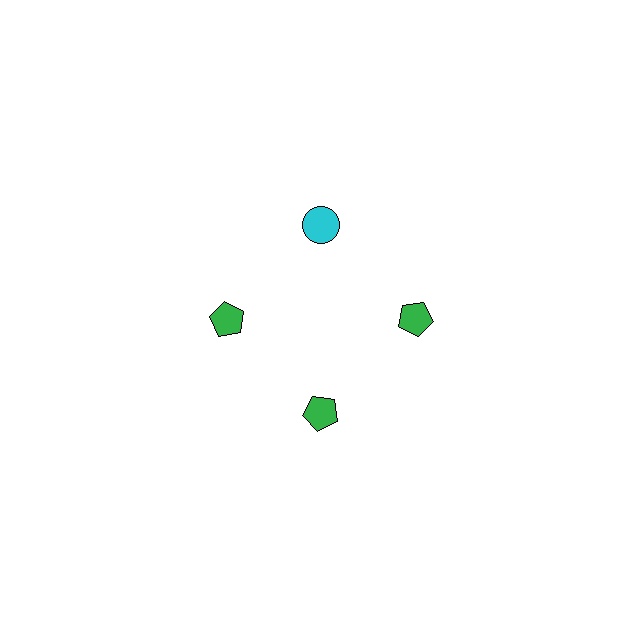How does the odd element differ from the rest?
It differs in both color (cyan instead of green) and shape (circle instead of pentagon).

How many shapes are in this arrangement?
There are 4 shapes arranged in a ring pattern.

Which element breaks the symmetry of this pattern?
The cyan circle at roughly the 12 o'clock position breaks the symmetry. All other shapes are green pentagons.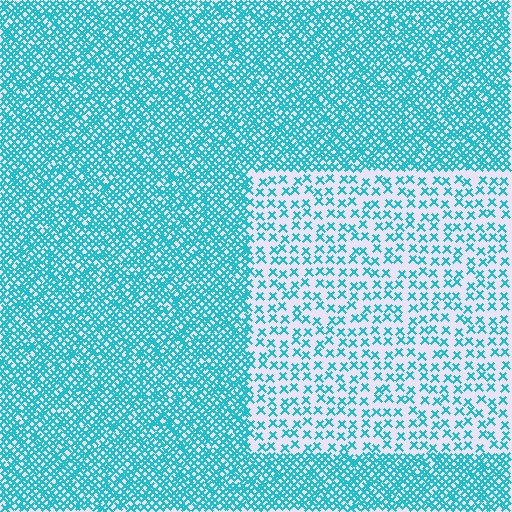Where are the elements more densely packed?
The elements are more densely packed outside the rectangle boundary.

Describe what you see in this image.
The image contains small cyan elements arranged at two different densities. A rectangle-shaped region is visible where the elements are less densely packed than the surrounding area.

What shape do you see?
I see a rectangle.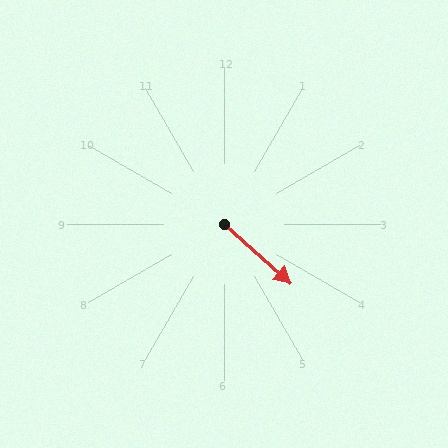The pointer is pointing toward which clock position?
Roughly 4 o'clock.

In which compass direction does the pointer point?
Southeast.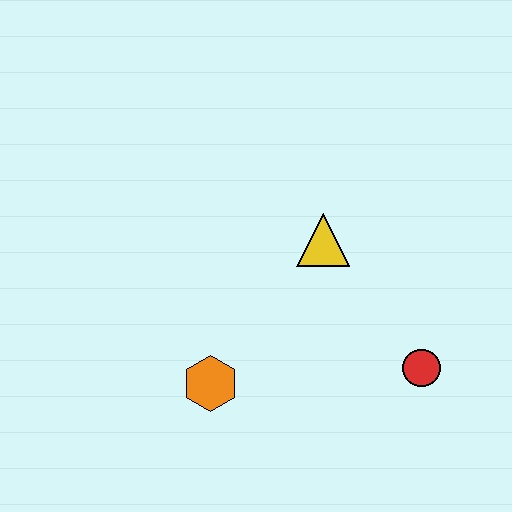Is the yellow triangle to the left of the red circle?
Yes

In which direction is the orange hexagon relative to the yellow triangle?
The orange hexagon is below the yellow triangle.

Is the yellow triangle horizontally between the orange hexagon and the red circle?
Yes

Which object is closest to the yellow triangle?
The red circle is closest to the yellow triangle.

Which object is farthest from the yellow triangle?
The orange hexagon is farthest from the yellow triangle.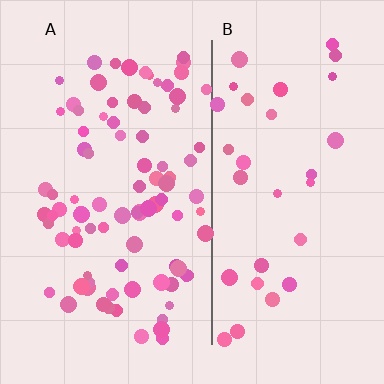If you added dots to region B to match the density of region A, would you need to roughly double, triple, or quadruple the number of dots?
Approximately triple.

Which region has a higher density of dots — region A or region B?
A (the left).